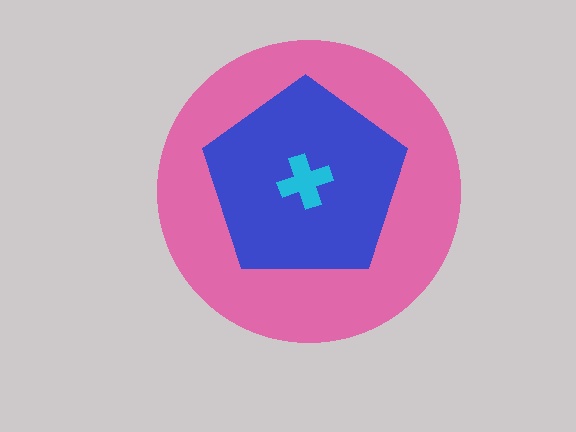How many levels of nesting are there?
3.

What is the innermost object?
The cyan cross.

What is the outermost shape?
The pink circle.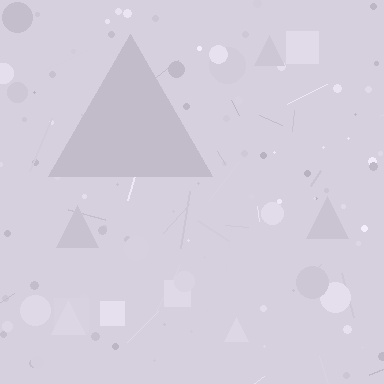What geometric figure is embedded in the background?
A triangle is embedded in the background.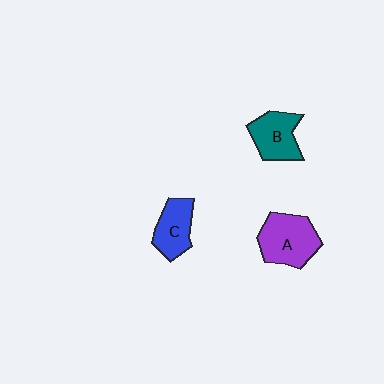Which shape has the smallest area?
Shape C (blue).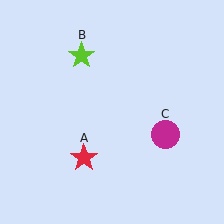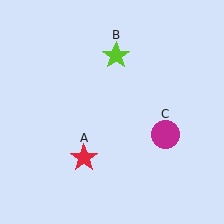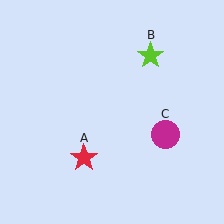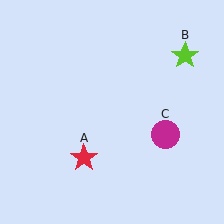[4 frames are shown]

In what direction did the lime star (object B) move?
The lime star (object B) moved right.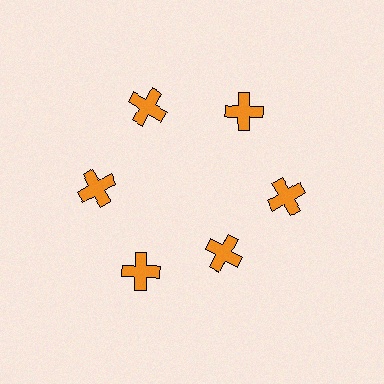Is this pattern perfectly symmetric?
No. The 6 orange crosses are arranged in a ring, but one element near the 5 o'clock position is pulled inward toward the center, breaking the 6-fold rotational symmetry.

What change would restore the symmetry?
The symmetry would be restored by moving it outward, back onto the ring so that all 6 crosses sit at equal angles and equal distance from the center.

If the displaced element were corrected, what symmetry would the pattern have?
It would have 6-fold rotational symmetry — the pattern would map onto itself every 60 degrees.